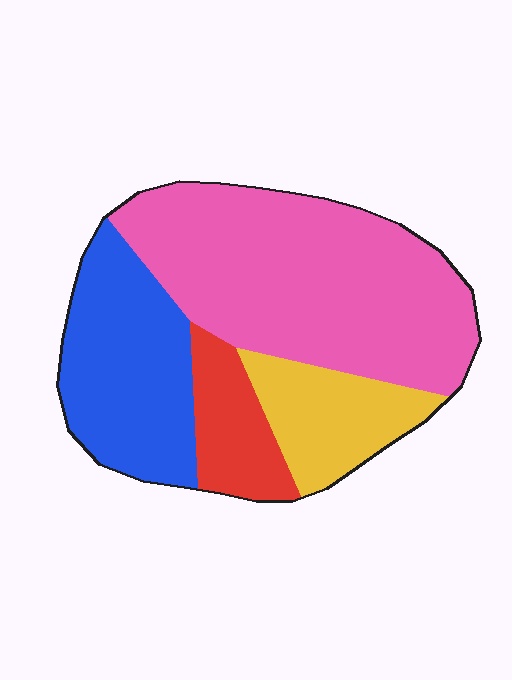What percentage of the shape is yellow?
Yellow covers around 15% of the shape.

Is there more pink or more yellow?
Pink.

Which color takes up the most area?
Pink, at roughly 50%.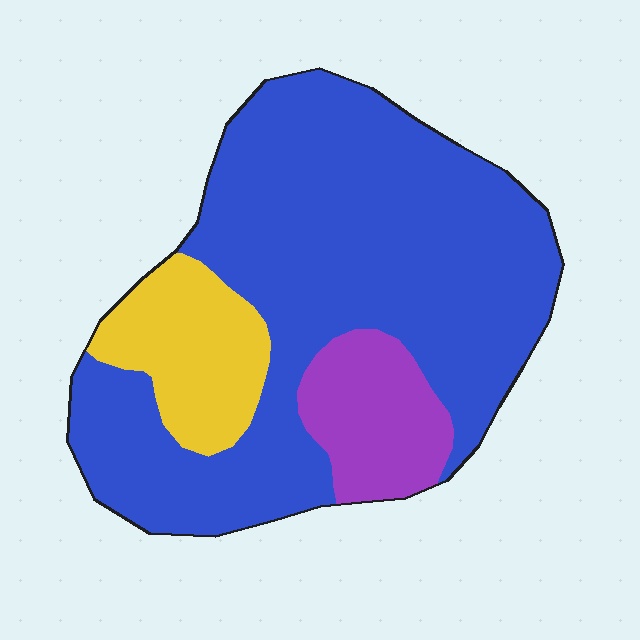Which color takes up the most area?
Blue, at roughly 75%.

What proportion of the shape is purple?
Purple takes up about one eighth (1/8) of the shape.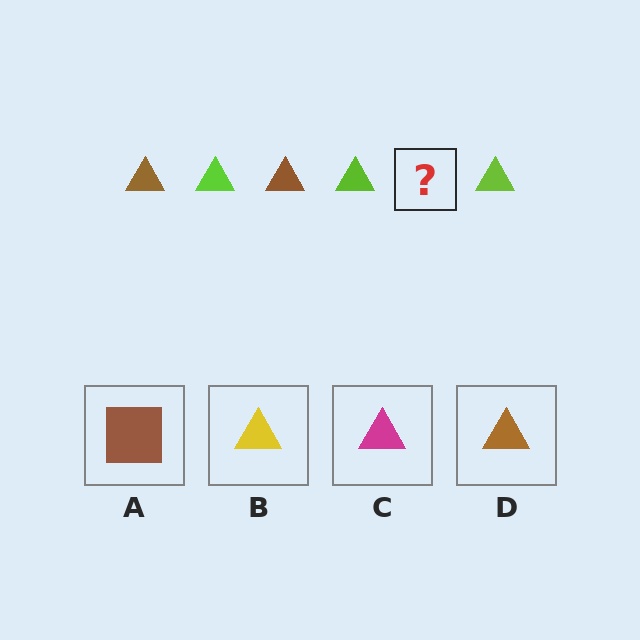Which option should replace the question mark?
Option D.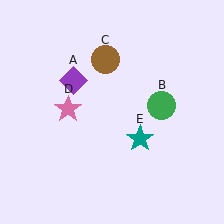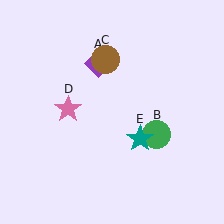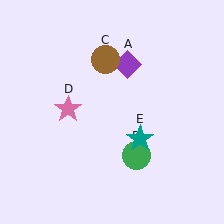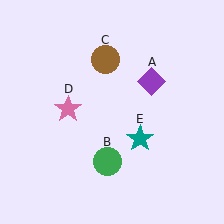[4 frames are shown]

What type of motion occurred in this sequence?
The purple diamond (object A), green circle (object B) rotated clockwise around the center of the scene.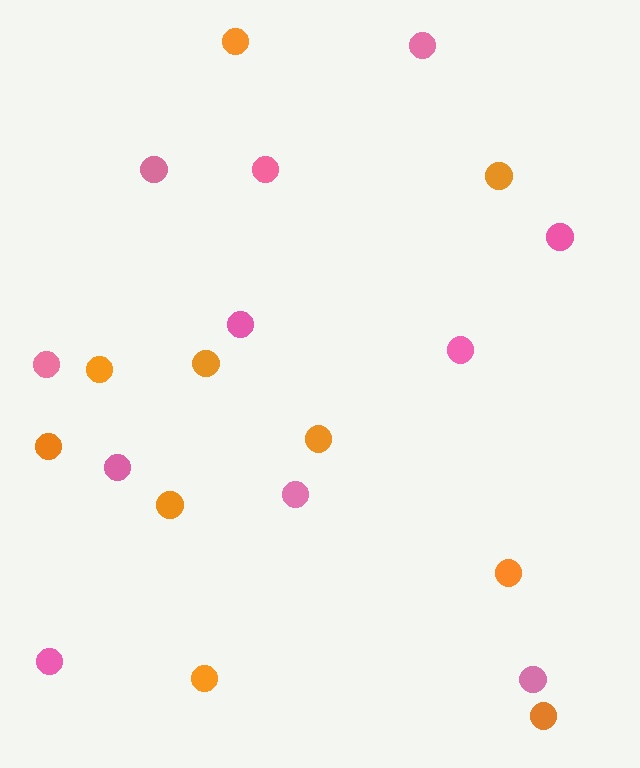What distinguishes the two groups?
There are 2 groups: one group of orange circles (10) and one group of pink circles (11).